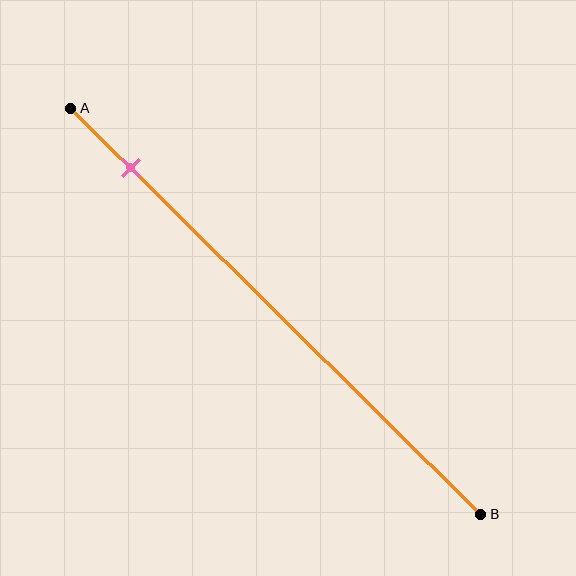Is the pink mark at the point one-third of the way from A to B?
No, the mark is at about 15% from A, not at the 33% one-third point.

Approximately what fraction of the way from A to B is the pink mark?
The pink mark is approximately 15% of the way from A to B.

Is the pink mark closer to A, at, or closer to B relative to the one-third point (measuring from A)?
The pink mark is closer to point A than the one-third point of segment AB.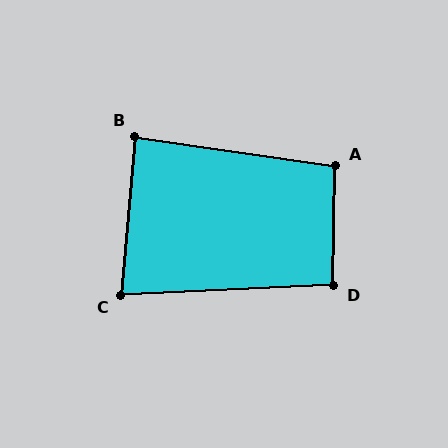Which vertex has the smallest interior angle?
C, at approximately 82 degrees.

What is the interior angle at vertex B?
Approximately 87 degrees (approximately right).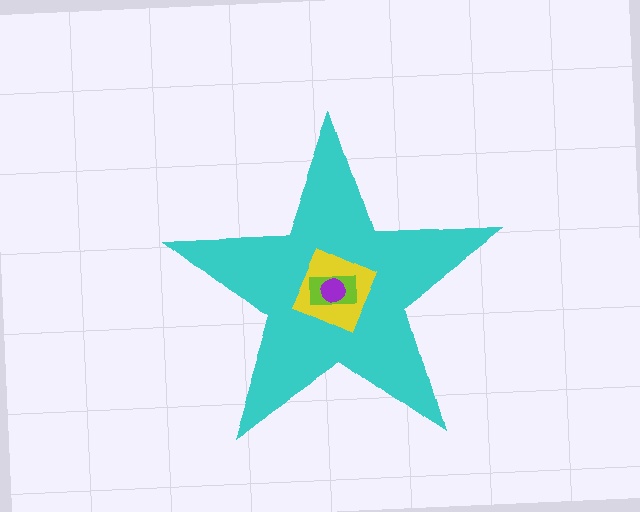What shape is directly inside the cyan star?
The yellow diamond.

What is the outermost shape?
The cyan star.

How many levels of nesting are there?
4.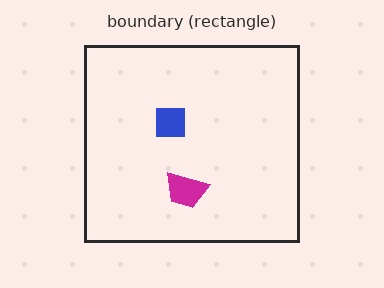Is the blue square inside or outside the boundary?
Inside.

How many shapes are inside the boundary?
2 inside, 0 outside.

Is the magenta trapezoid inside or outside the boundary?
Inside.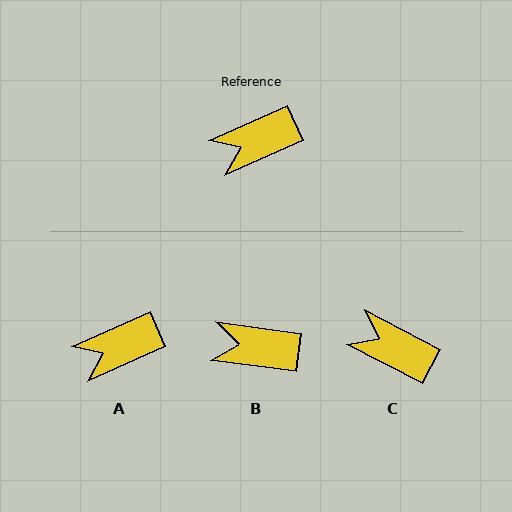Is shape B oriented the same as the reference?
No, it is off by about 32 degrees.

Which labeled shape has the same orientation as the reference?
A.